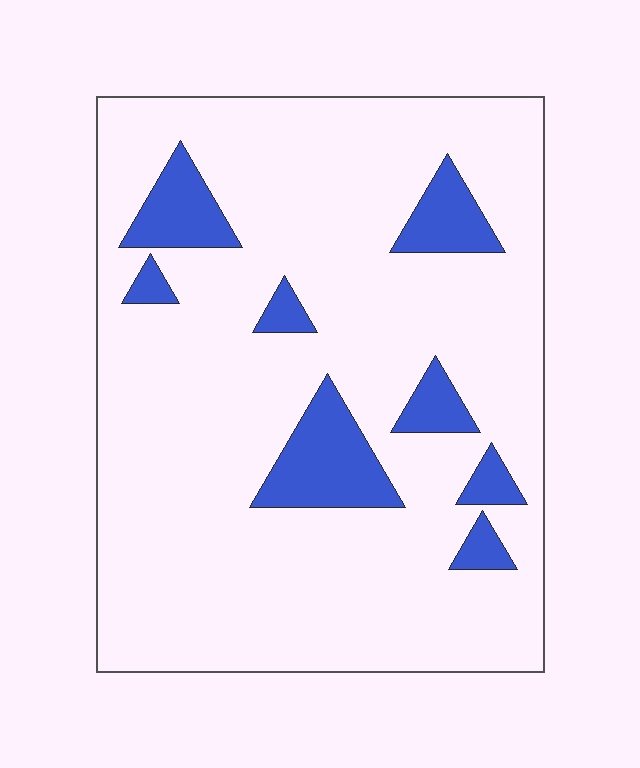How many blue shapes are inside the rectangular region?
8.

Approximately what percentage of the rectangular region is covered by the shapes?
Approximately 15%.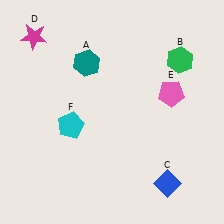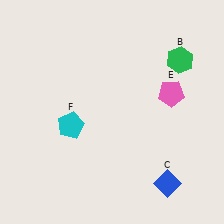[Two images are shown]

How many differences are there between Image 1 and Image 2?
There are 2 differences between the two images.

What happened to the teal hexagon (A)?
The teal hexagon (A) was removed in Image 2. It was in the top-left area of Image 1.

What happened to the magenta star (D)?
The magenta star (D) was removed in Image 2. It was in the top-left area of Image 1.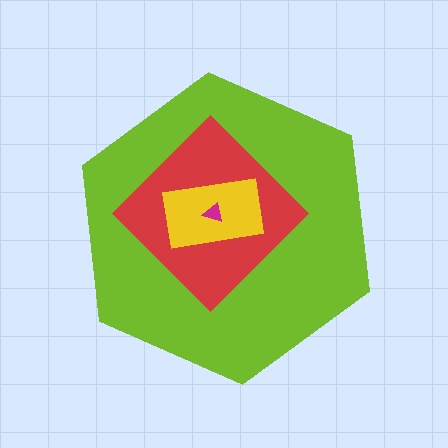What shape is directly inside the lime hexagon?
The red diamond.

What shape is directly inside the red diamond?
The yellow rectangle.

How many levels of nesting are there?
4.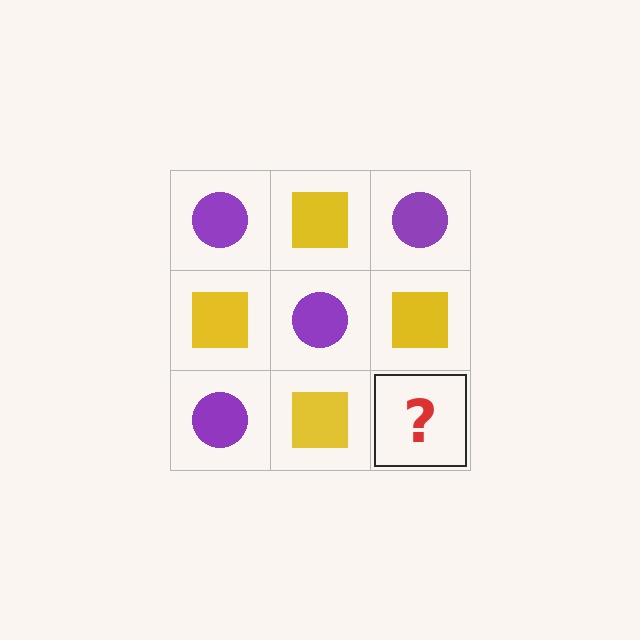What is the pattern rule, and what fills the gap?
The rule is that it alternates purple circle and yellow square in a checkerboard pattern. The gap should be filled with a purple circle.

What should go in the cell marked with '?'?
The missing cell should contain a purple circle.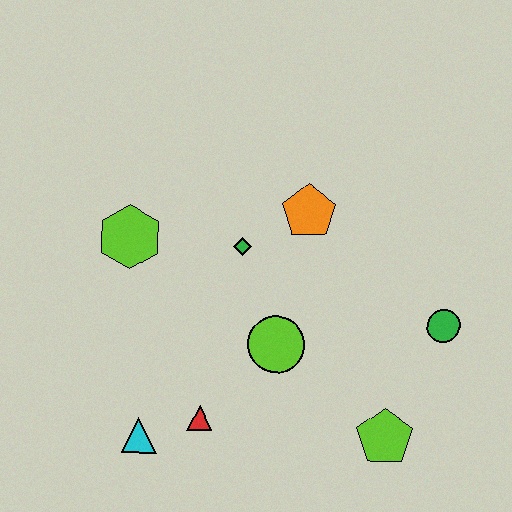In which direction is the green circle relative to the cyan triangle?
The green circle is to the right of the cyan triangle.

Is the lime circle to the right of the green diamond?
Yes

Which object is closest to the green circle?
The lime pentagon is closest to the green circle.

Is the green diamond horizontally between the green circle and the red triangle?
Yes